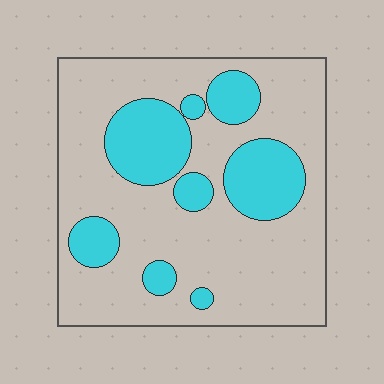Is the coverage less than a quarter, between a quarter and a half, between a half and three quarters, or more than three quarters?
Between a quarter and a half.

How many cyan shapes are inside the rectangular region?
8.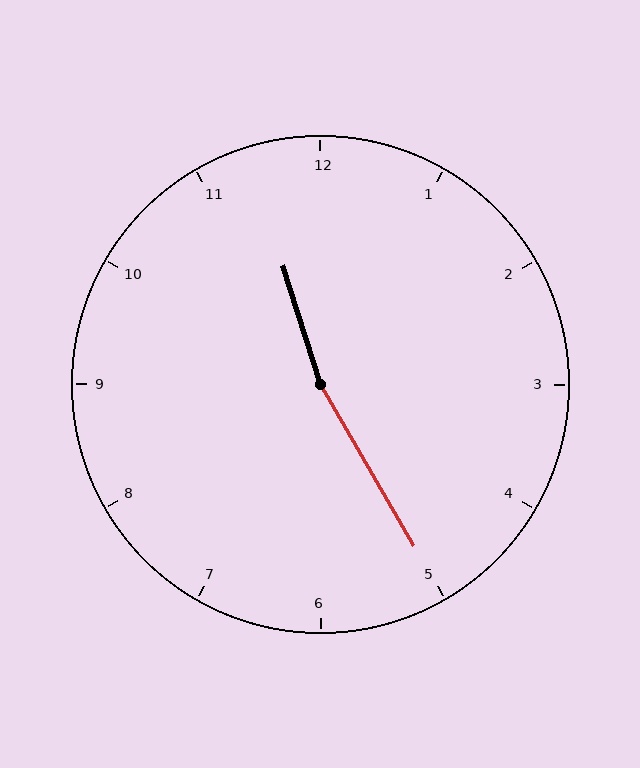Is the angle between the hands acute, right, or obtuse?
It is obtuse.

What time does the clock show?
11:25.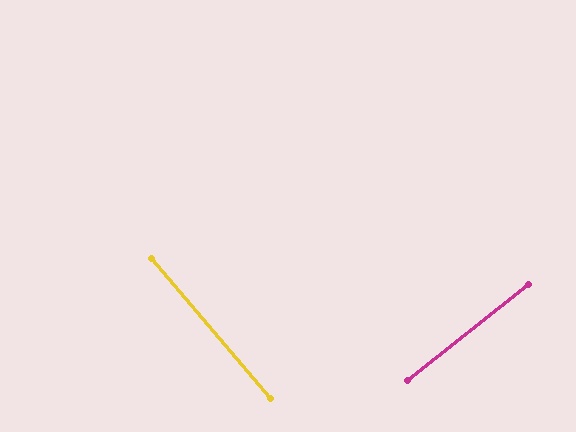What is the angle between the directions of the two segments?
Approximately 88 degrees.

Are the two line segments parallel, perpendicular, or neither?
Perpendicular — they meet at approximately 88°.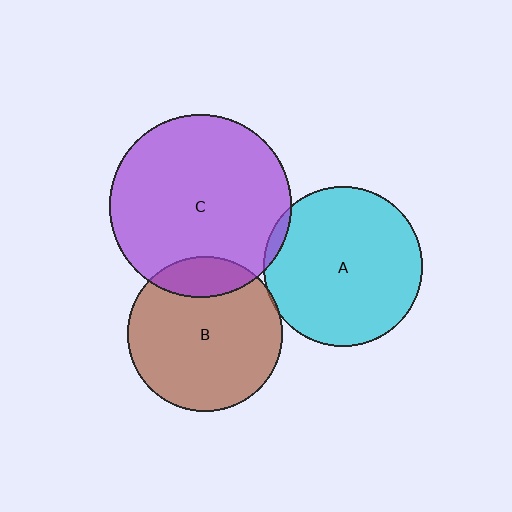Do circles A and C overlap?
Yes.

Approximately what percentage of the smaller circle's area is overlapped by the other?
Approximately 5%.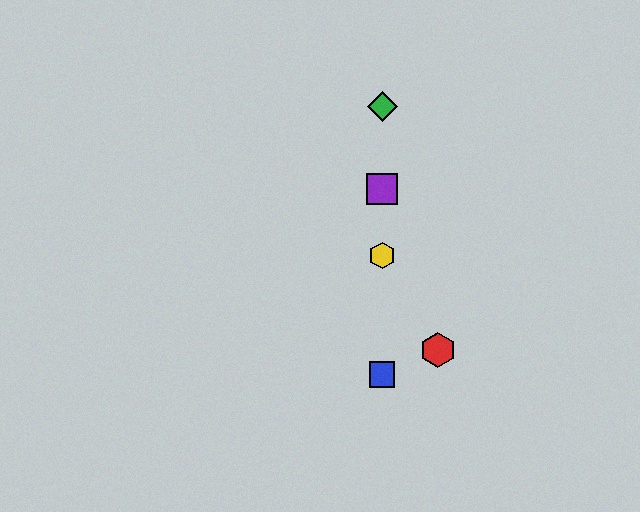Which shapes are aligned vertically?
The blue square, the green diamond, the yellow hexagon, the purple square are aligned vertically.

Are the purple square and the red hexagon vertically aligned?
No, the purple square is at x≈382 and the red hexagon is at x≈438.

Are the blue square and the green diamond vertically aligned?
Yes, both are at x≈382.